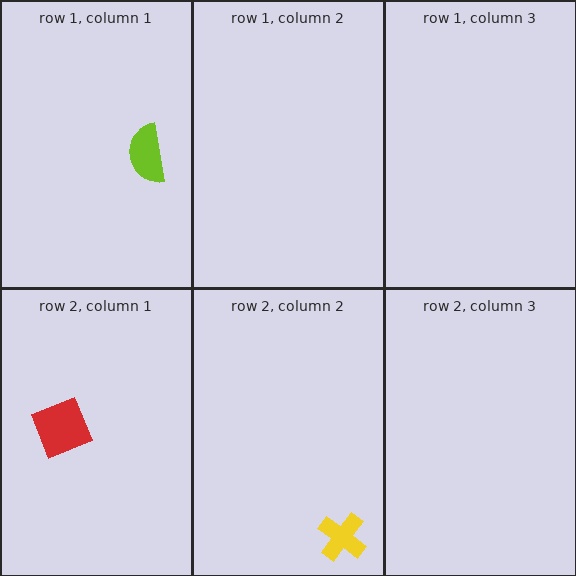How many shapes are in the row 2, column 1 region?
1.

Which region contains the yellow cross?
The row 2, column 2 region.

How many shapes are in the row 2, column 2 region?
1.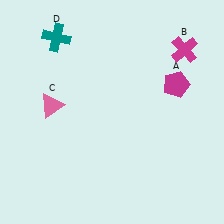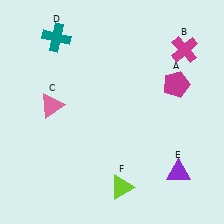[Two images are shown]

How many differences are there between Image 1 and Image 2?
There are 2 differences between the two images.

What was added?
A purple triangle (E), a lime triangle (F) were added in Image 2.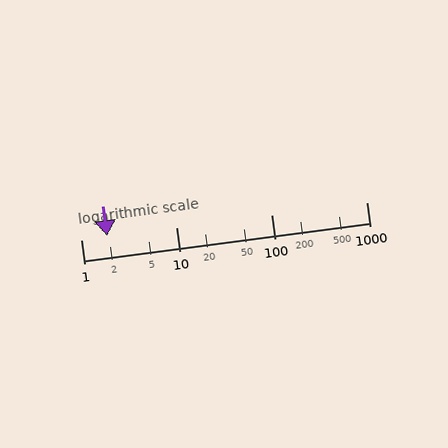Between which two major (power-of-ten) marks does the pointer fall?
The pointer is between 1 and 10.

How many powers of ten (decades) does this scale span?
The scale spans 3 decades, from 1 to 1000.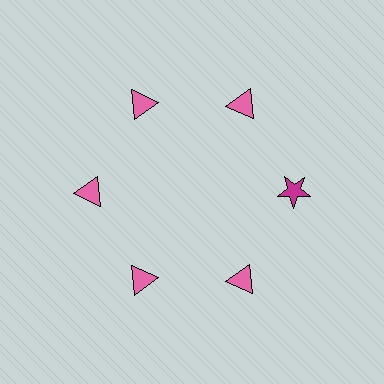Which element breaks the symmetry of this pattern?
The magenta star at roughly the 3 o'clock position breaks the symmetry. All other shapes are pink triangles.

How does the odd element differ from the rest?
It differs in both color (magenta instead of pink) and shape (star instead of triangle).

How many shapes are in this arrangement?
There are 6 shapes arranged in a ring pattern.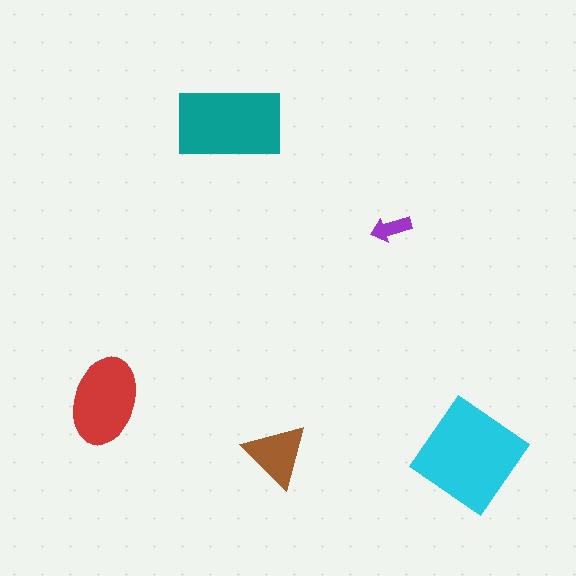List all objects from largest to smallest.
The cyan diamond, the teal rectangle, the red ellipse, the brown triangle, the purple arrow.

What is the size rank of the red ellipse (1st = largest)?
3rd.